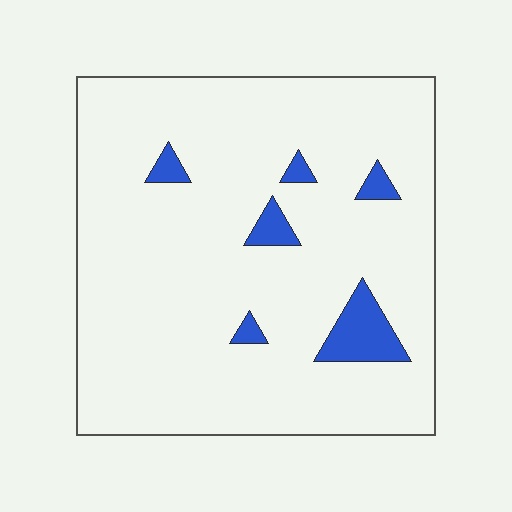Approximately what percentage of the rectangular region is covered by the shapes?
Approximately 5%.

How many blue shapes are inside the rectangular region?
6.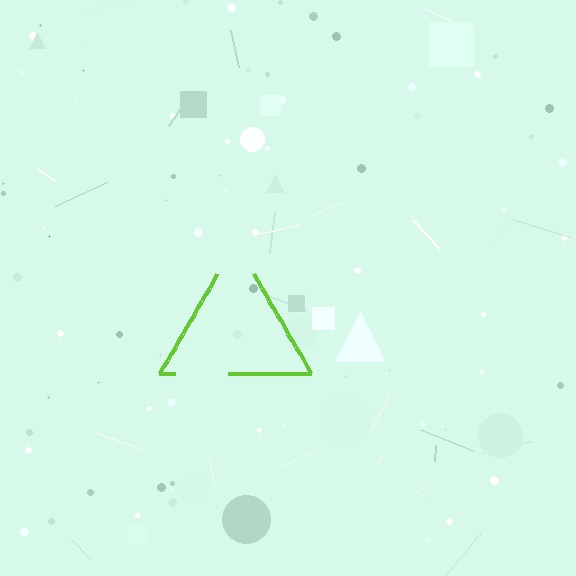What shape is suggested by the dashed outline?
The dashed outline suggests a triangle.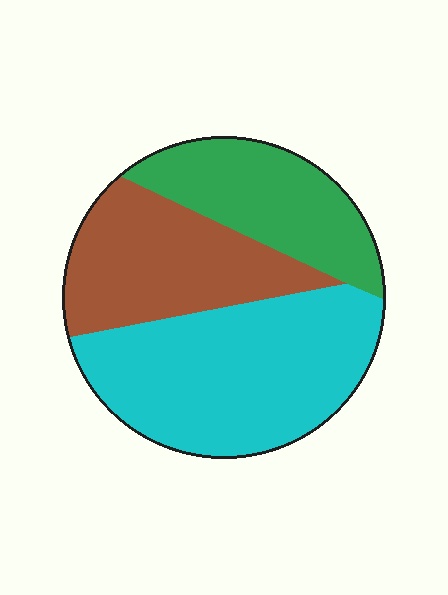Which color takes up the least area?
Green, at roughly 25%.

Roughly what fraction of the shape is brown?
Brown covers 29% of the shape.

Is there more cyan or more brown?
Cyan.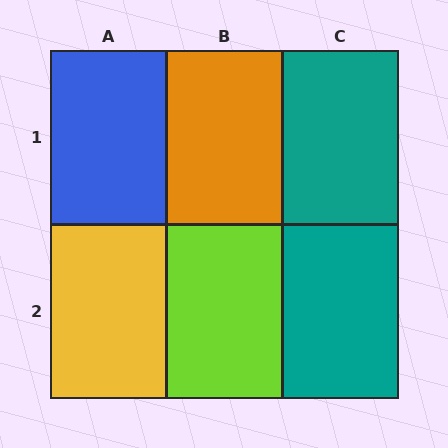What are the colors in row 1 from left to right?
Blue, orange, teal.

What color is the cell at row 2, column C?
Teal.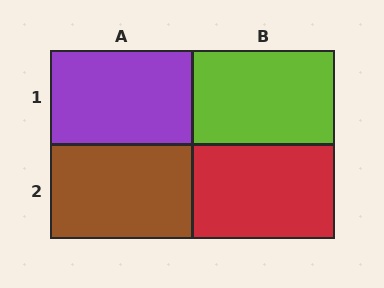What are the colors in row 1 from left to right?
Purple, lime.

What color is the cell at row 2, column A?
Brown.